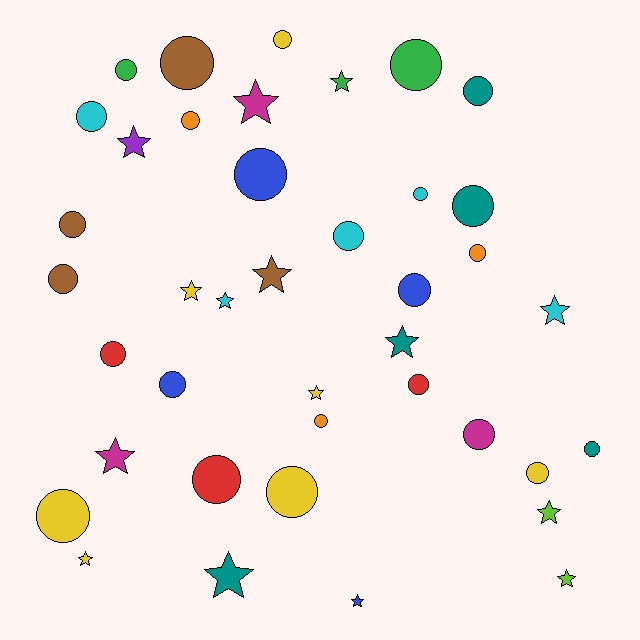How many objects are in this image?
There are 40 objects.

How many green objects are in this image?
There are 3 green objects.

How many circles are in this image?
There are 25 circles.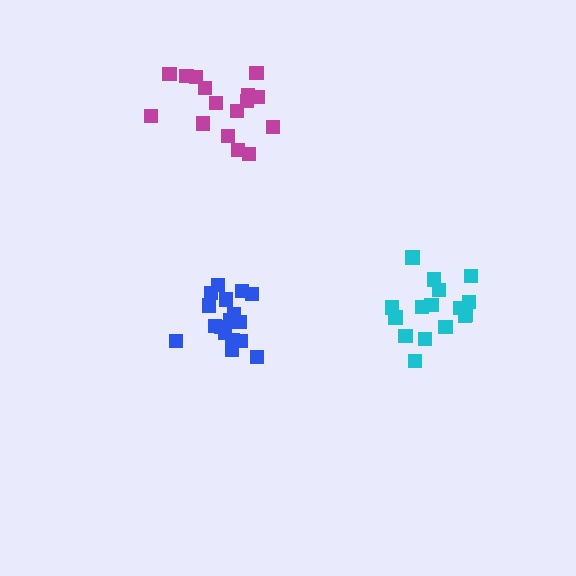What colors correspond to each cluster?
The clusters are colored: blue, cyan, magenta.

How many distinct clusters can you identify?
There are 3 distinct clusters.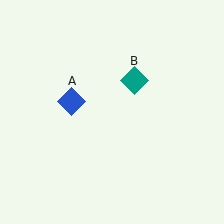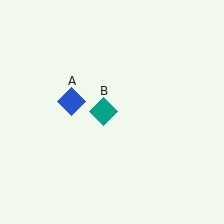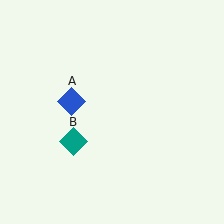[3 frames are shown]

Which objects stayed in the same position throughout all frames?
Blue diamond (object A) remained stationary.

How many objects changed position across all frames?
1 object changed position: teal diamond (object B).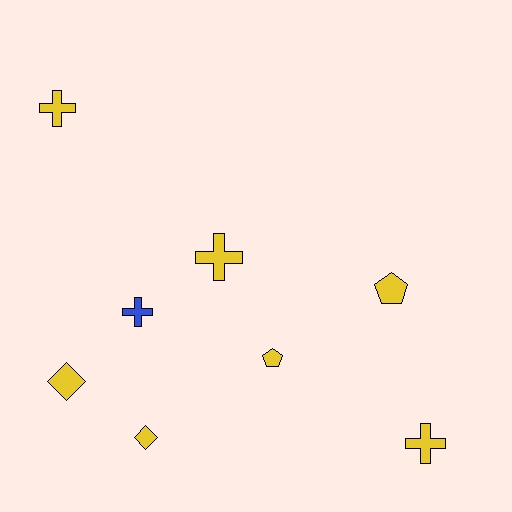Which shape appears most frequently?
Cross, with 4 objects.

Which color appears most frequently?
Yellow, with 7 objects.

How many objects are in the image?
There are 8 objects.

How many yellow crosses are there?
There are 3 yellow crosses.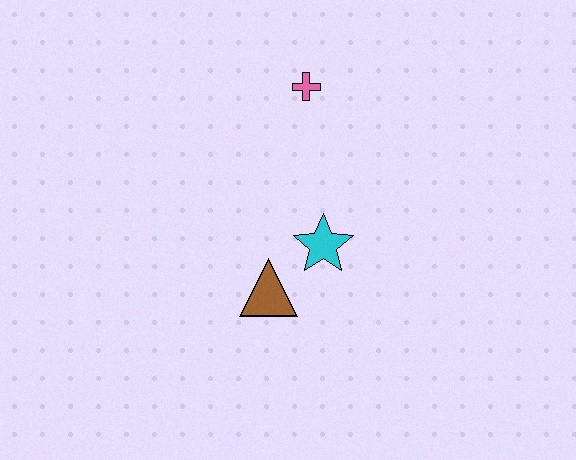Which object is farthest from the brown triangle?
The pink cross is farthest from the brown triangle.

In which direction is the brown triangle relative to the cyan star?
The brown triangle is to the left of the cyan star.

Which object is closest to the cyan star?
The brown triangle is closest to the cyan star.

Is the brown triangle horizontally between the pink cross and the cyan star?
No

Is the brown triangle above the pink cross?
No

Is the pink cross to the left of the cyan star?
Yes